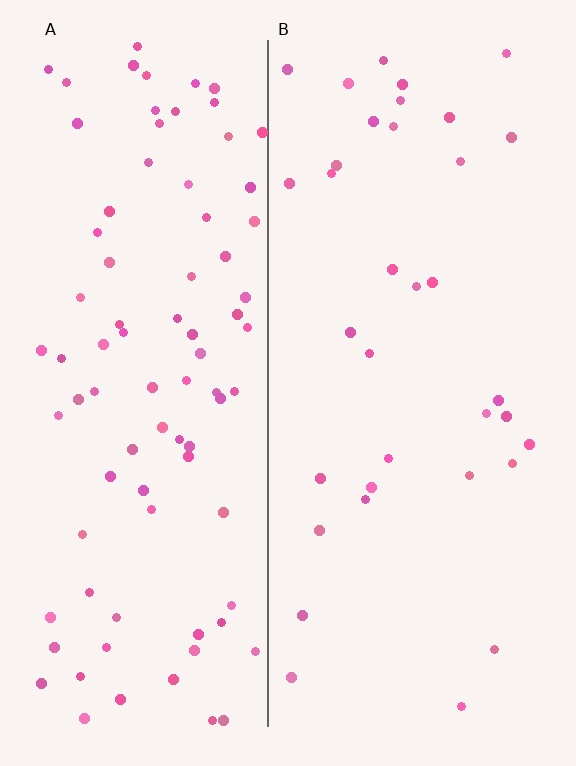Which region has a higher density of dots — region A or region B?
A (the left).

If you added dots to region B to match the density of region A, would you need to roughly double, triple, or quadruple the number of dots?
Approximately double.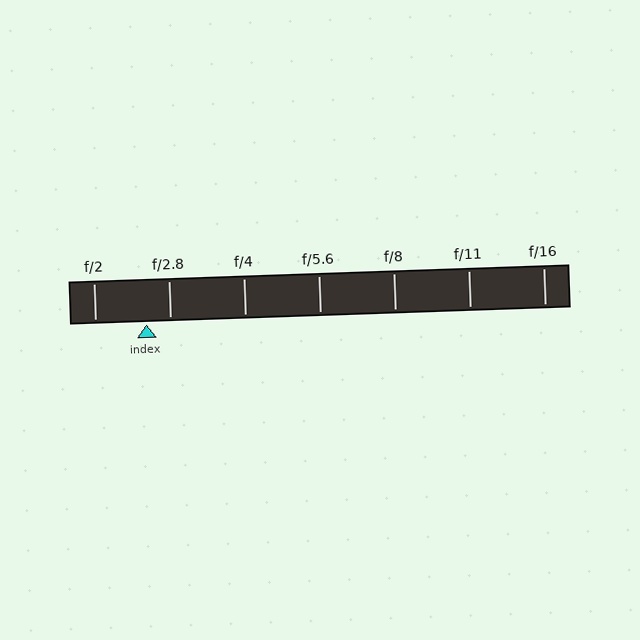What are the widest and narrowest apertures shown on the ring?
The widest aperture shown is f/2 and the narrowest is f/16.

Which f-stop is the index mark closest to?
The index mark is closest to f/2.8.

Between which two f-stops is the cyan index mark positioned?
The index mark is between f/2 and f/2.8.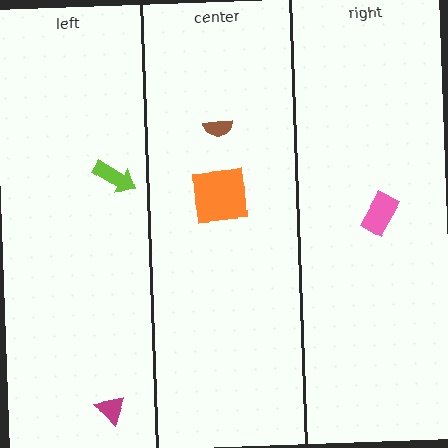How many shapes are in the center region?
2.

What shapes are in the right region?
The pink rectangle.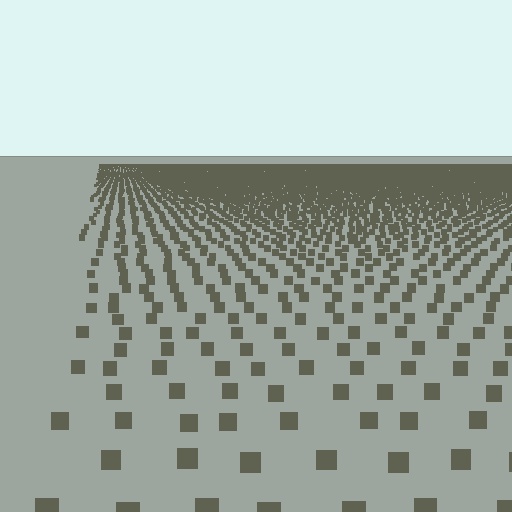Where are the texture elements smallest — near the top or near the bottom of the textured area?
Near the top.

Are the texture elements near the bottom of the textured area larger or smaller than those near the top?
Larger. Near the bottom, elements are closer to the viewer and appear at a bigger on-screen size.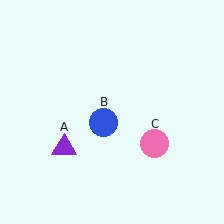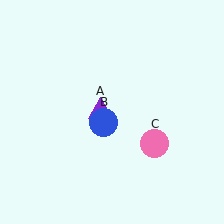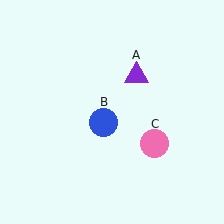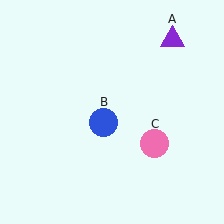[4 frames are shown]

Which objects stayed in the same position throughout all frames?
Blue circle (object B) and pink circle (object C) remained stationary.